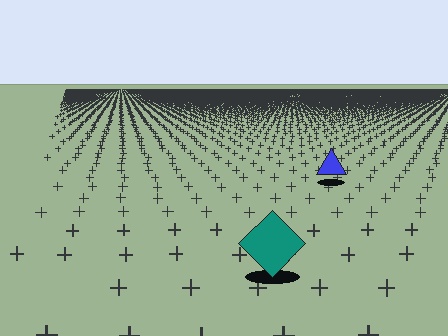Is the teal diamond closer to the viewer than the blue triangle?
Yes. The teal diamond is closer — you can tell from the texture gradient: the ground texture is coarser near it.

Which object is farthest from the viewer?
The blue triangle is farthest from the viewer. It appears smaller and the ground texture around it is denser.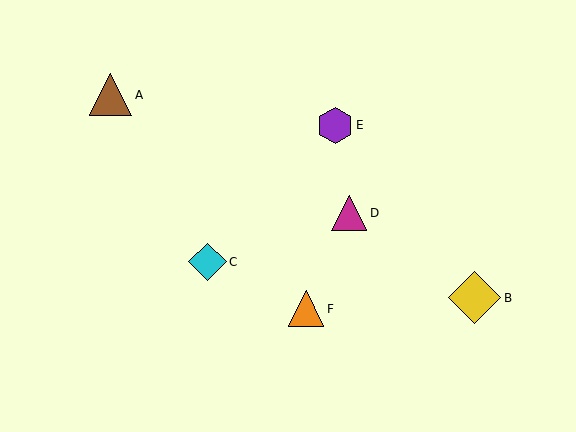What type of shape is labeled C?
Shape C is a cyan diamond.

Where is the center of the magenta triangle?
The center of the magenta triangle is at (349, 213).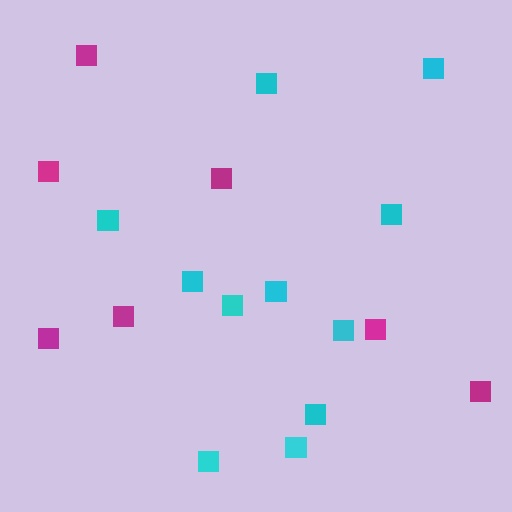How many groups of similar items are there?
There are 2 groups: one group of cyan squares (11) and one group of magenta squares (7).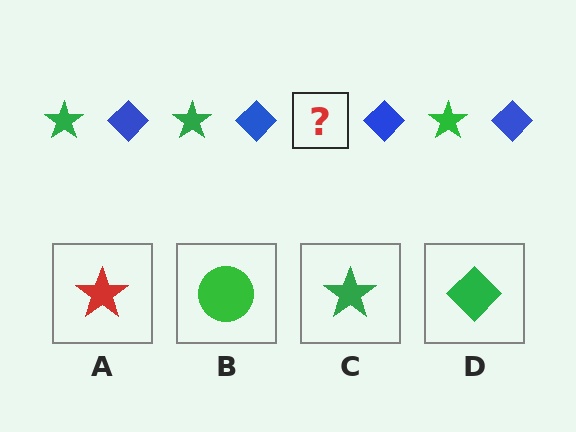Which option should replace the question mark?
Option C.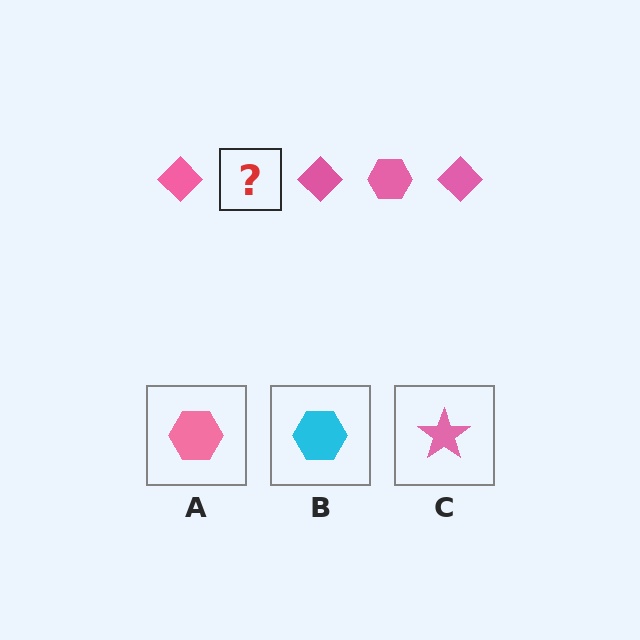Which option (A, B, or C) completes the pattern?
A.